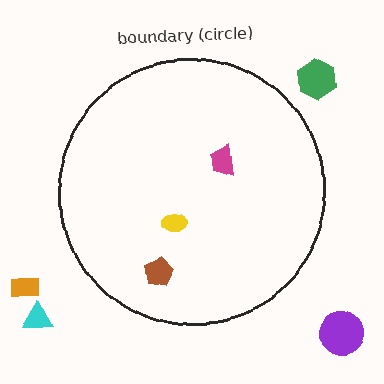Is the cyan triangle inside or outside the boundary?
Outside.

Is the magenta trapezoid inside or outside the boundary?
Inside.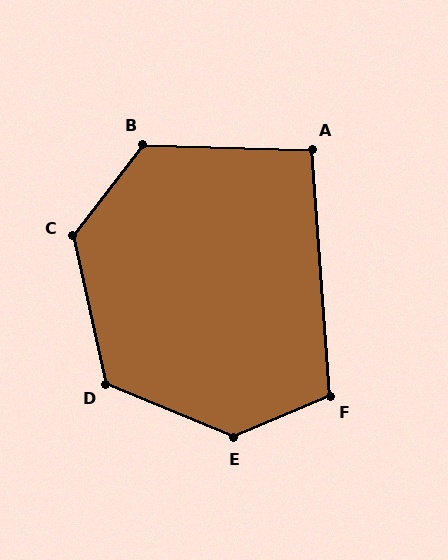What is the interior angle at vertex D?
Approximately 125 degrees (obtuse).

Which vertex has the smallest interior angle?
A, at approximately 96 degrees.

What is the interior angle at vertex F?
Approximately 109 degrees (obtuse).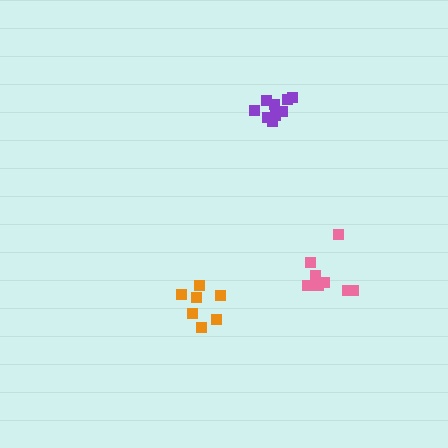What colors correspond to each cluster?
The clusters are colored: orange, pink, purple.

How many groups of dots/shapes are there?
There are 3 groups.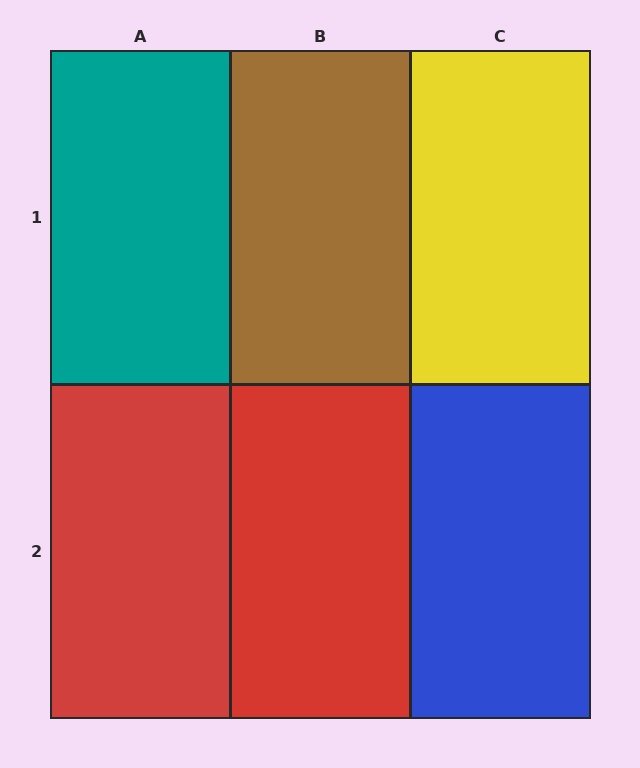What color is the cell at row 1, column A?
Teal.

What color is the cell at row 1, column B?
Brown.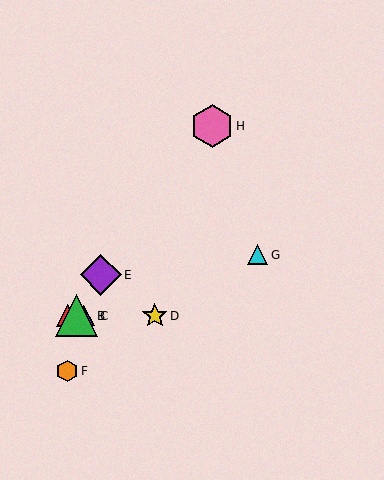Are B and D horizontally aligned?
Yes, both are at y≈316.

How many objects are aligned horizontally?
4 objects (A, B, C, D) are aligned horizontally.